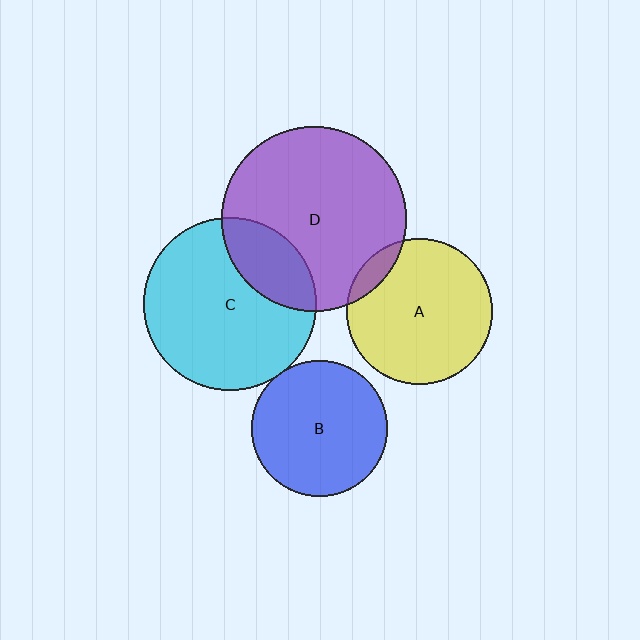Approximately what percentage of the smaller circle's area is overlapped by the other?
Approximately 5%.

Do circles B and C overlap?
Yes.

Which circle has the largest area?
Circle D (purple).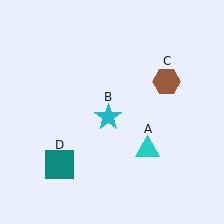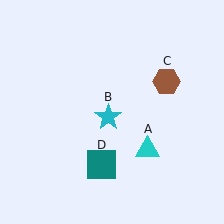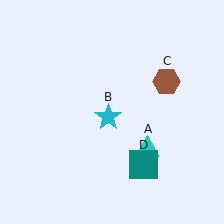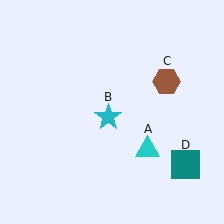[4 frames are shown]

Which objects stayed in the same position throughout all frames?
Cyan triangle (object A) and cyan star (object B) and brown hexagon (object C) remained stationary.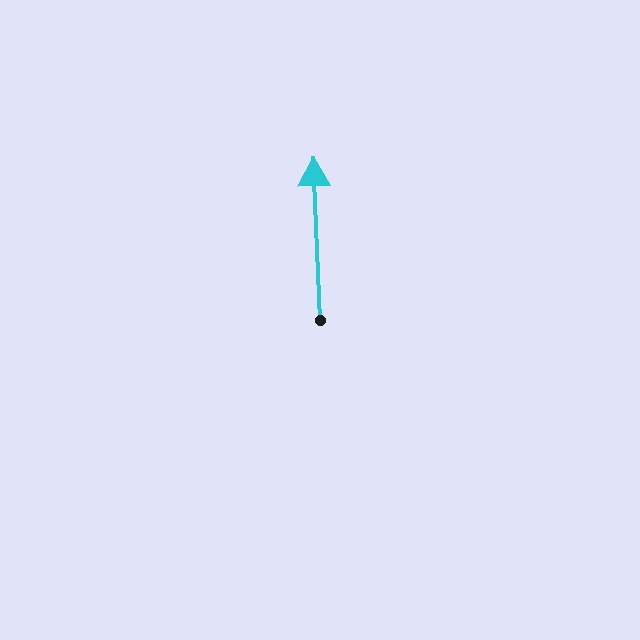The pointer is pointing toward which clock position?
Roughly 12 o'clock.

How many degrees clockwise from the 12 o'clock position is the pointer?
Approximately 358 degrees.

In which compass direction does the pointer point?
North.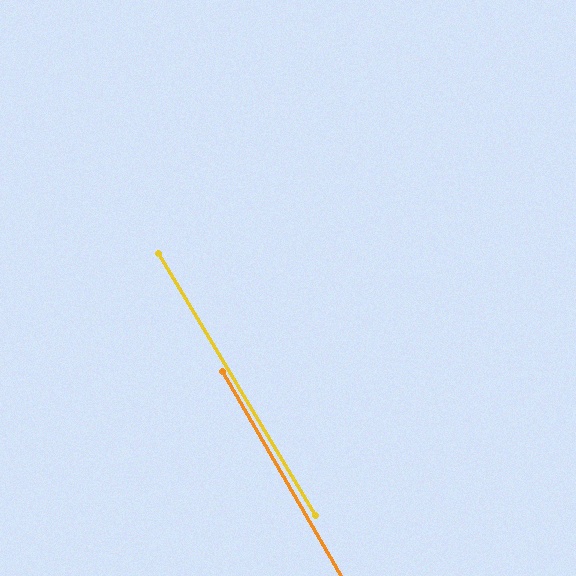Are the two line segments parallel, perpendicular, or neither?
Parallel — their directions differ by only 1.0°.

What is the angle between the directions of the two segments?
Approximately 1 degree.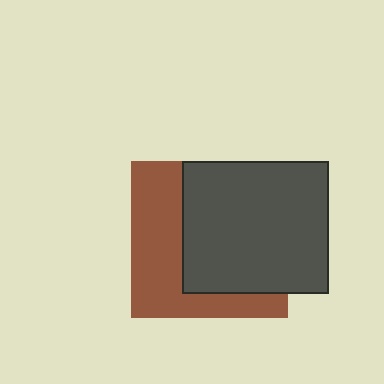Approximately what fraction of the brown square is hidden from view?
Roughly 57% of the brown square is hidden behind the dark gray rectangle.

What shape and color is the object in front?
The object in front is a dark gray rectangle.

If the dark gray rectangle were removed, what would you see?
You would see the complete brown square.